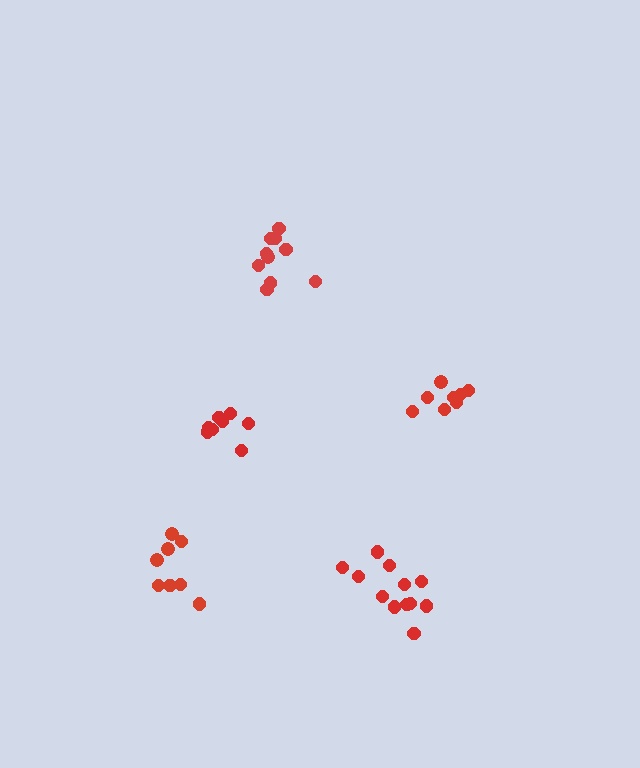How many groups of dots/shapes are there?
There are 5 groups.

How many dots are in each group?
Group 1: 8 dots, Group 2: 12 dots, Group 3: 10 dots, Group 4: 8 dots, Group 5: 8 dots (46 total).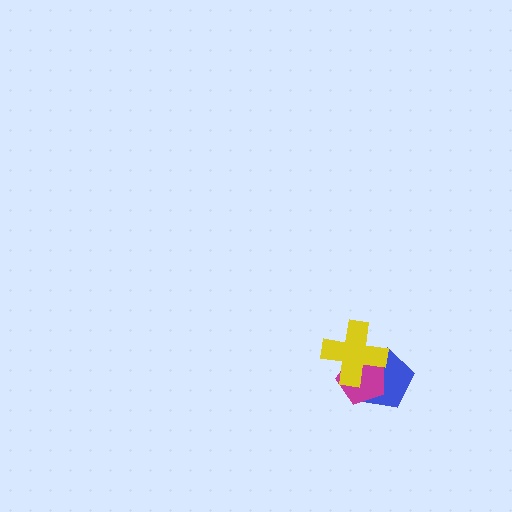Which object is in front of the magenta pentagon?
The yellow cross is in front of the magenta pentagon.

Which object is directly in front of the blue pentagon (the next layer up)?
The magenta pentagon is directly in front of the blue pentagon.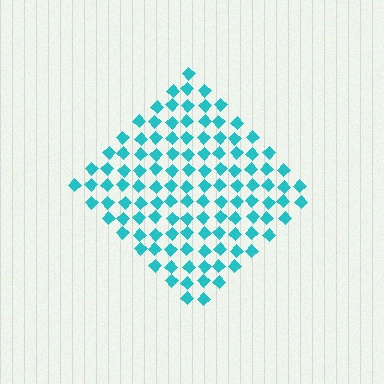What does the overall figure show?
The overall figure shows a diamond.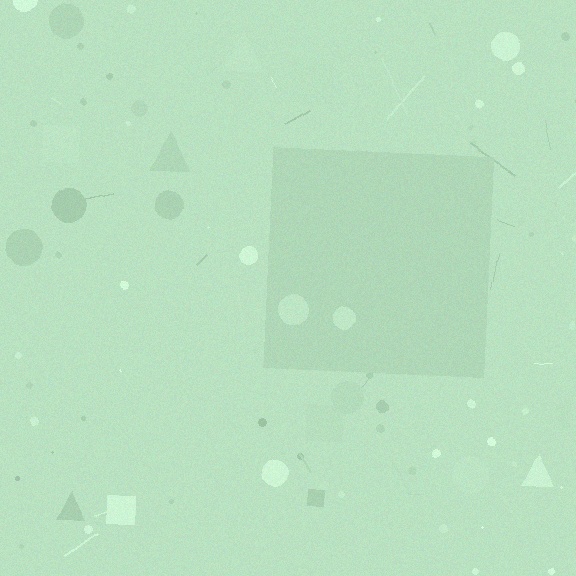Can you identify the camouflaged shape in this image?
The camouflaged shape is a square.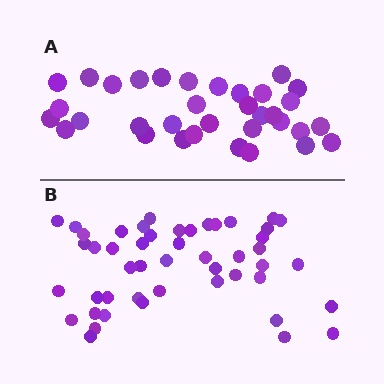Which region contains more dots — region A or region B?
Region B (the bottom region) has more dots.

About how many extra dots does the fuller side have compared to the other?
Region B has approximately 15 more dots than region A.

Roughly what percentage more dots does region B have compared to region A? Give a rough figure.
About 40% more.